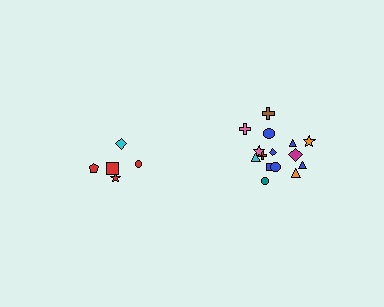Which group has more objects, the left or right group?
The right group.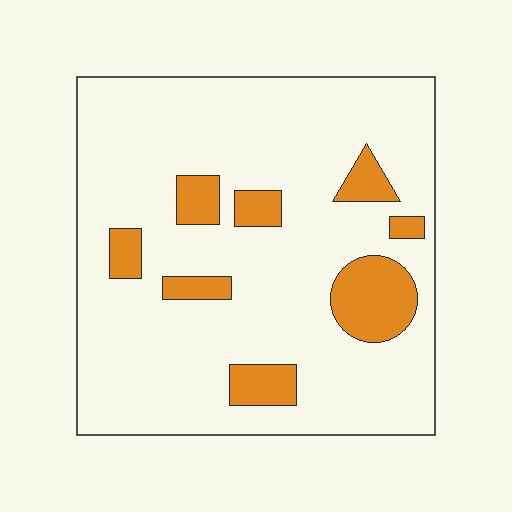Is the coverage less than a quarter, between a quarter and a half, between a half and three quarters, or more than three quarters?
Less than a quarter.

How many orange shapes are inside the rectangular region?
8.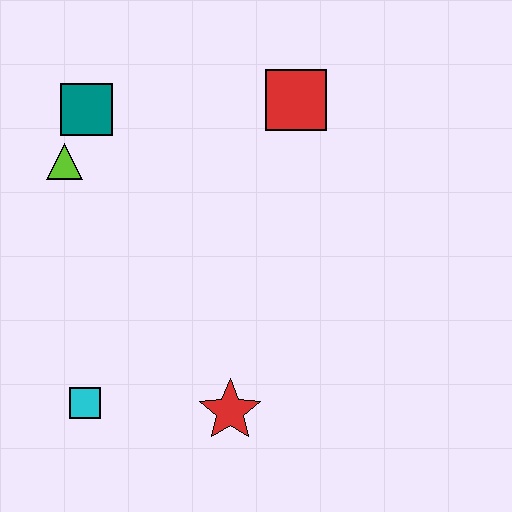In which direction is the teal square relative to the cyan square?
The teal square is above the cyan square.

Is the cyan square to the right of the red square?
No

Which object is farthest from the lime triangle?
The red star is farthest from the lime triangle.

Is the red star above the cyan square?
No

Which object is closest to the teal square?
The lime triangle is closest to the teal square.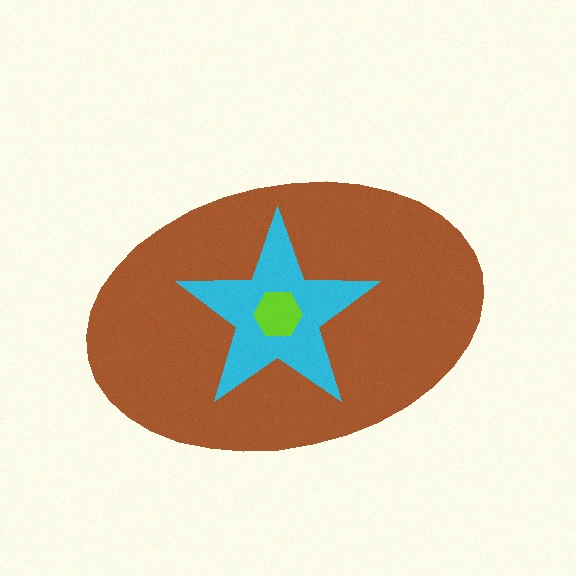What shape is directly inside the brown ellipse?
The cyan star.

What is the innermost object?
The lime hexagon.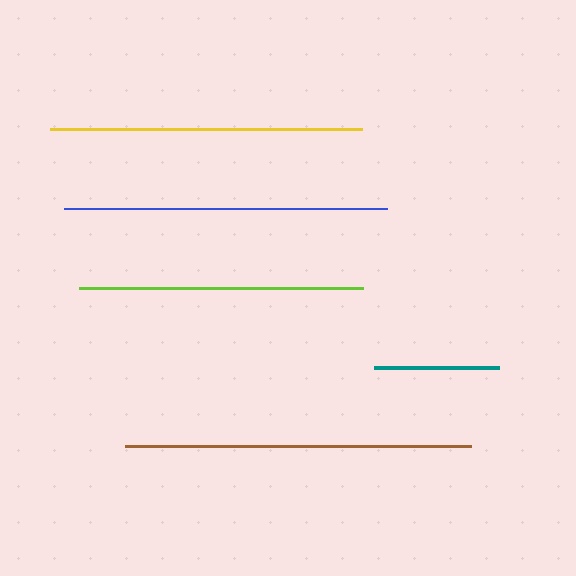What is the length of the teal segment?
The teal segment is approximately 125 pixels long.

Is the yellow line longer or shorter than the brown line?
The brown line is longer than the yellow line.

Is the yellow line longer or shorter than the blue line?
The blue line is longer than the yellow line.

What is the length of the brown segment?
The brown segment is approximately 346 pixels long.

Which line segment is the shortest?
The teal line is the shortest at approximately 125 pixels.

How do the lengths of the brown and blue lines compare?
The brown and blue lines are approximately the same length.